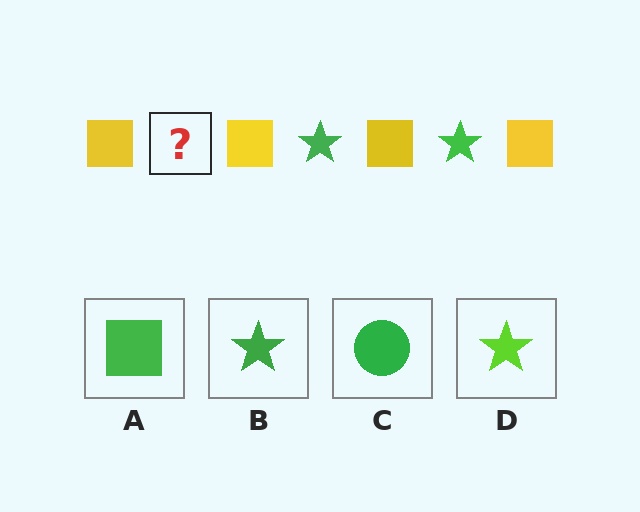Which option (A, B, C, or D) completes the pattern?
B.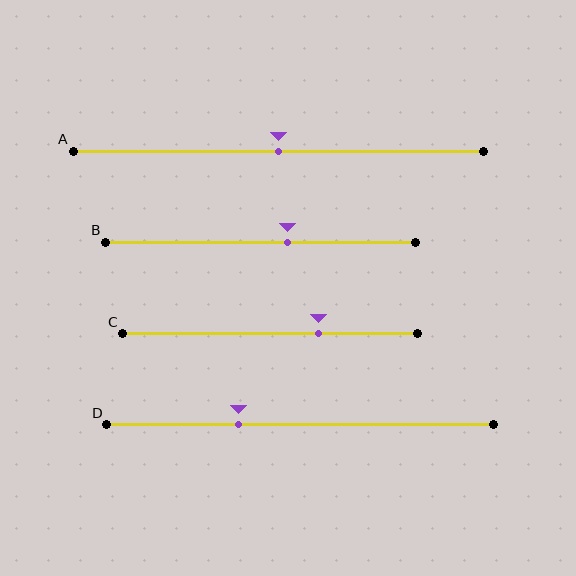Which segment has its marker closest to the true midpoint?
Segment A has its marker closest to the true midpoint.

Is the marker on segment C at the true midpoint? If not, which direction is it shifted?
No, the marker on segment C is shifted to the right by about 16% of the segment length.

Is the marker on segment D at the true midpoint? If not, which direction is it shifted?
No, the marker on segment D is shifted to the left by about 16% of the segment length.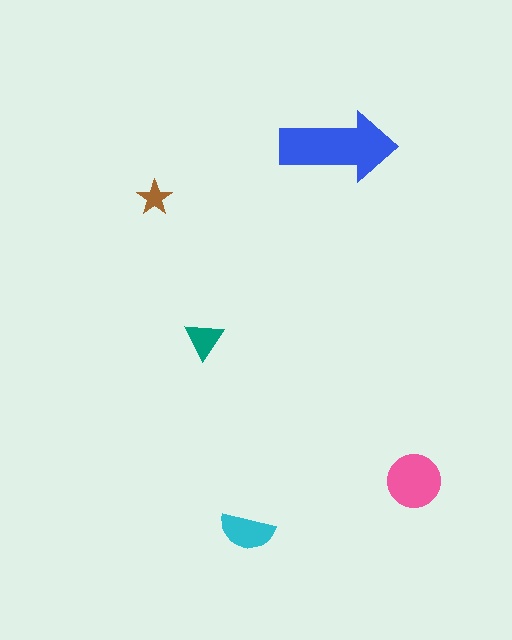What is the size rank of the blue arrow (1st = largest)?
1st.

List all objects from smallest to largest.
The brown star, the teal triangle, the cyan semicircle, the pink circle, the blue arrow.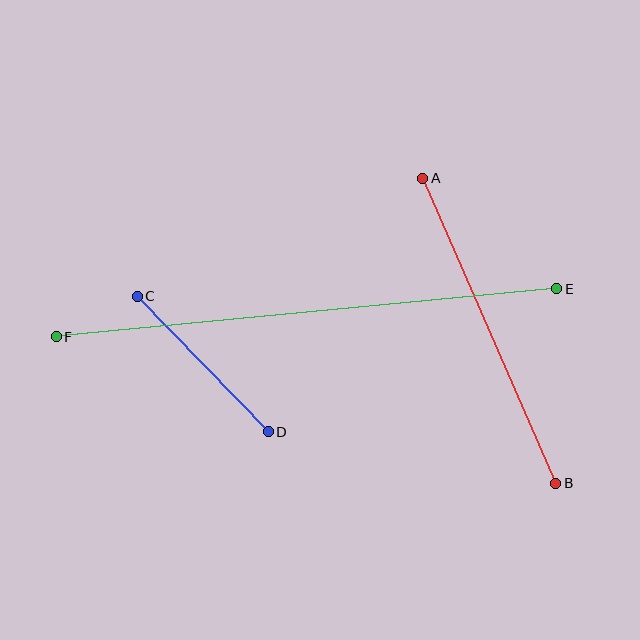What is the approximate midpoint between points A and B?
The midpoint is at approximately (489, 331) pixels.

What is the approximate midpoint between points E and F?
The midpoint is at approximately (307, 313) pixels.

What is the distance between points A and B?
The distance is approximately 333 pixels.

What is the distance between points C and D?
The distance is approximately 188 pixels.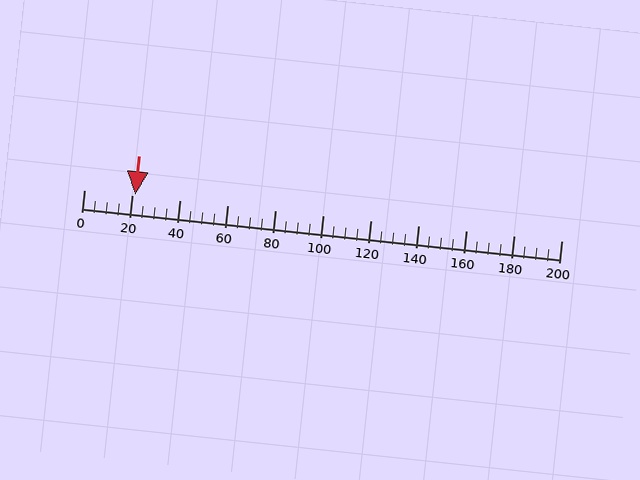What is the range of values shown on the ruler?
The ruler shows values from 0 to 200.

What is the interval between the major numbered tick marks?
The major tick marks are spaced 20 units apart.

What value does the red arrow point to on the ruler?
The red arrow points to approximately 21.